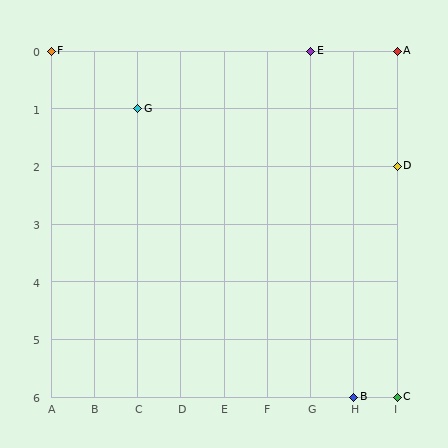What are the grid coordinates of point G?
Point G is at grid coordinates (C, 1).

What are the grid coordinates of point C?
Point C is at grid coordinates (I, 6).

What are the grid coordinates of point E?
Point E is at grid coordinates (G, 0).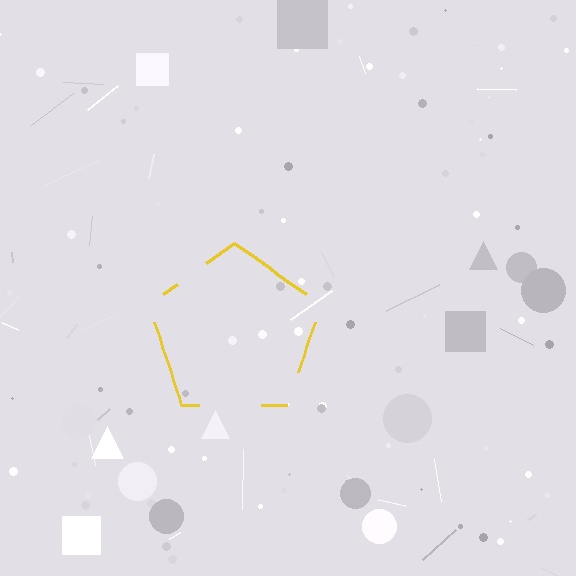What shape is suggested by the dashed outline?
The dashed outline suggests a pentagon.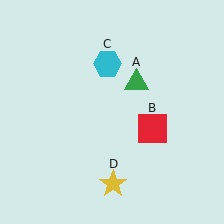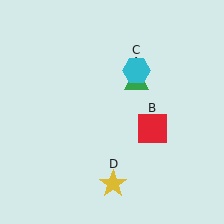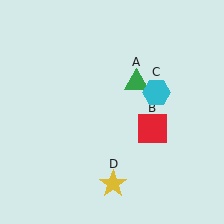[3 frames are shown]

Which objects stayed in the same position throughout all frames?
Green triangle (object A) and red square (object B) and yellow star (object D) remained stationary.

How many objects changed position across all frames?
1 object changed position: cyan hexagon (object C).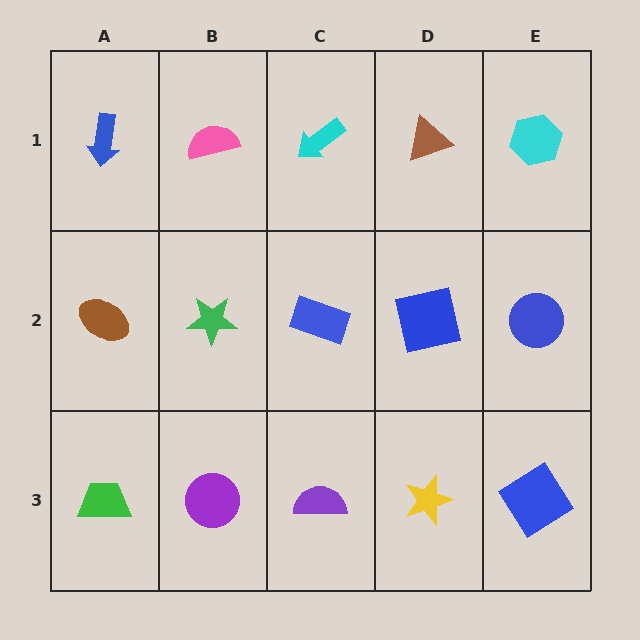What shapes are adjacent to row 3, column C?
A blue rectangle (row 2, column C), a purple circle (row 3, column B), a yellow star (row 3, column D).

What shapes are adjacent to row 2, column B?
A pink semicircle (row 1, column B), a purple circle (row 3, column B), a brown ellipse (row 2, column A), a blue rectangle (row 2, column C).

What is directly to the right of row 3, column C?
A yellow star.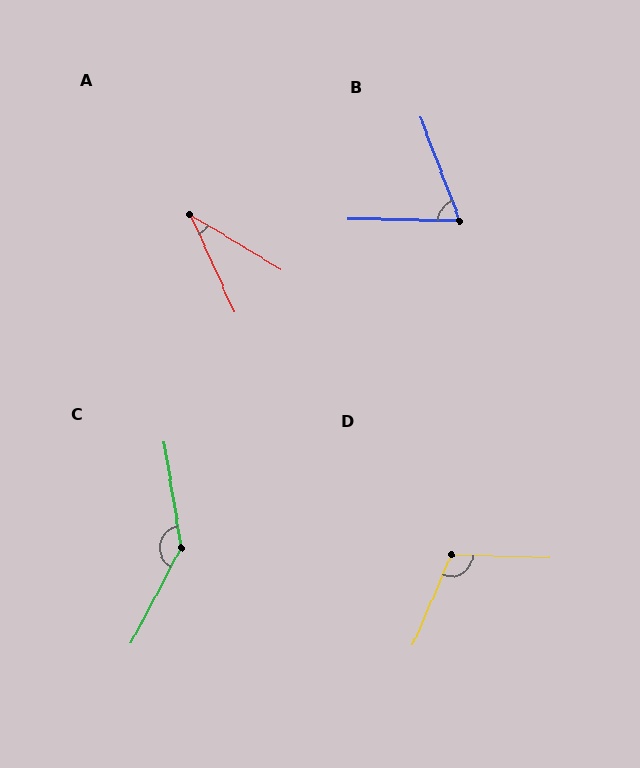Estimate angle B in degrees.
Approximately 68 degrees.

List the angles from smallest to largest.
A (35°), B (68°), D (112°), C (143°).